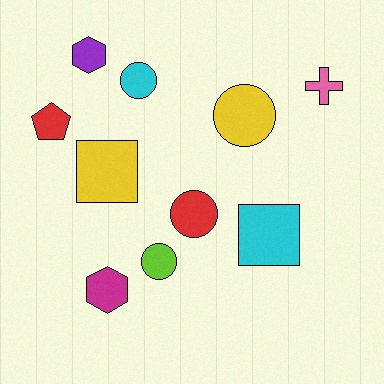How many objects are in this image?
There are 10 objects.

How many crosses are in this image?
There is 1 cross.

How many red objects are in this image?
There are 2 red objects.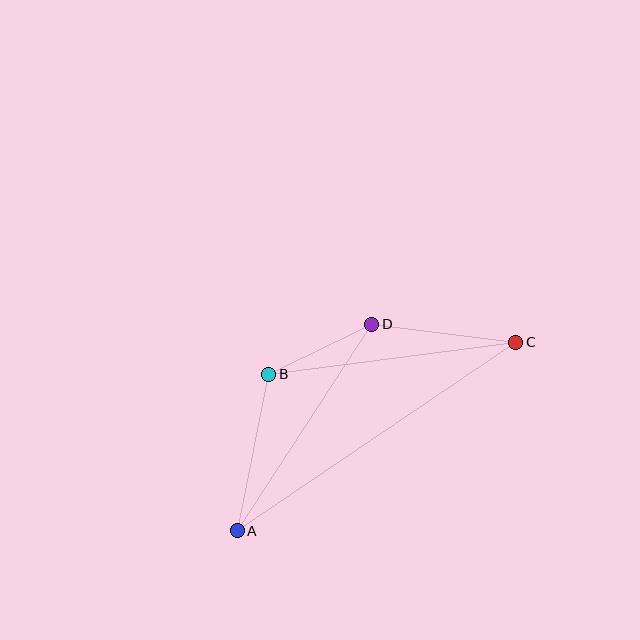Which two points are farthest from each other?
Points A and C are farthest from each other.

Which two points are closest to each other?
Points B and D are closest to each other.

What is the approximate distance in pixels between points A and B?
The distance between A and B is approximately 160 pixels.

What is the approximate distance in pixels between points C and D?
The distance between C and D is approximately 145 pixels.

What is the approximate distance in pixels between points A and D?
The distance between A and D is approximately 246 pixels.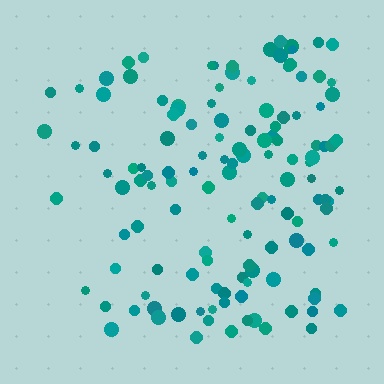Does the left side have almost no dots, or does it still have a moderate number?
Still a moderate number, just noticeably fewer than the right.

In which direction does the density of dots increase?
From left to right, with the right side densest.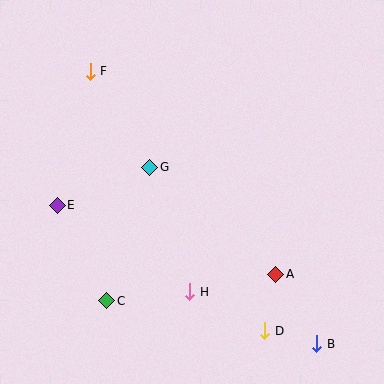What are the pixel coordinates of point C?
Point C is at (107, 301).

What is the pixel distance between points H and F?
The distance between H and F is 242 pixels.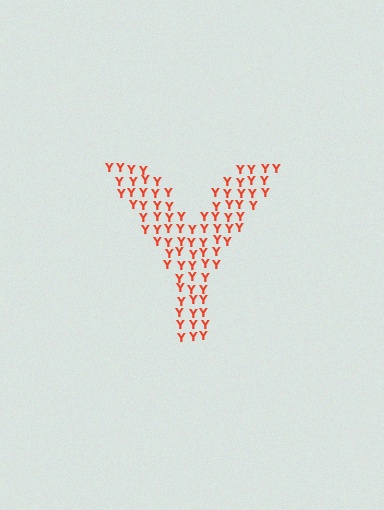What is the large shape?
The large shape is the letter Y.